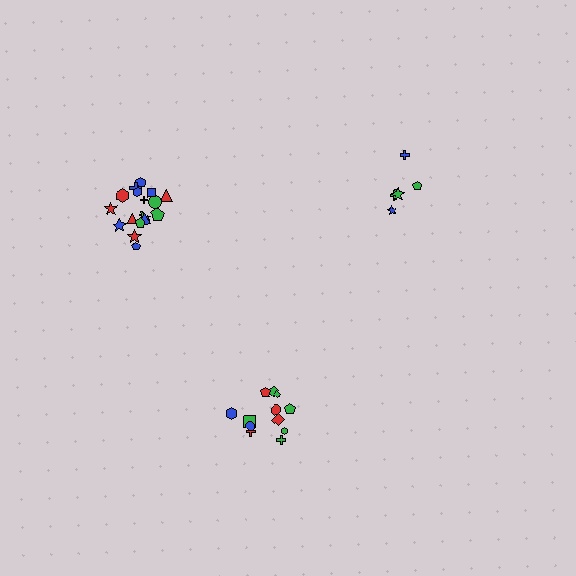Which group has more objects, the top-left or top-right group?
The top-left group.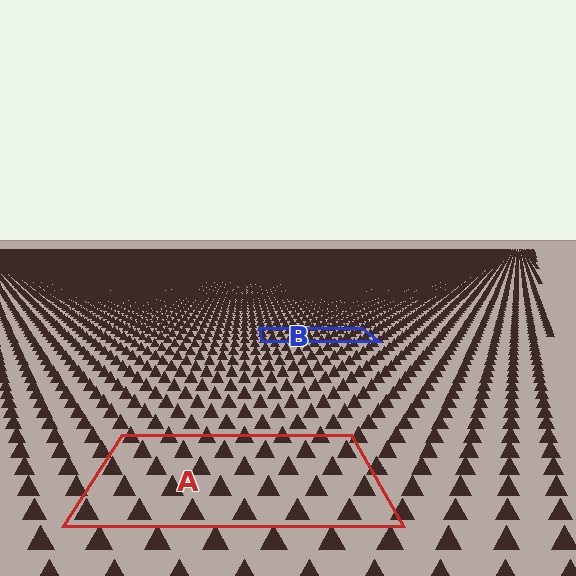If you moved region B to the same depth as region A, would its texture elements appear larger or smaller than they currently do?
They would appear larger. At a closer depth, the same texture elements are projected at a bigger on-screen size.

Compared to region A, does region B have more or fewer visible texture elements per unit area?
Region B has more texture elements per unit area — they are packed more densely because it is farther away.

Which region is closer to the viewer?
Region A is closer. The texture elements there are larger and more spread out.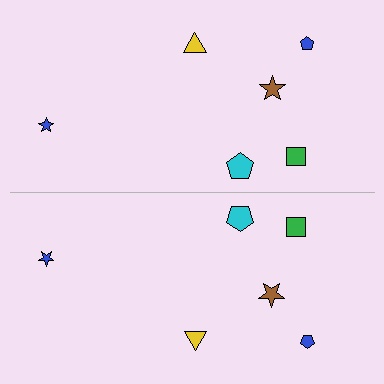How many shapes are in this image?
There are 12 shapes in this image.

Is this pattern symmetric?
Yes, this pattern has bilateral (reflection) symmetry.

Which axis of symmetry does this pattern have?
The pattern has a horizontal axis of symmetry running through the center of the image.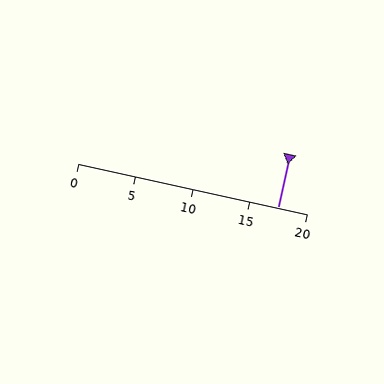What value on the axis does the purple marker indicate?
The marker indicates approximately 17.5.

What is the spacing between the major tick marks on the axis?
The major ticks are spaced 5 apart.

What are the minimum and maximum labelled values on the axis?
The axis runs from 0 to 20.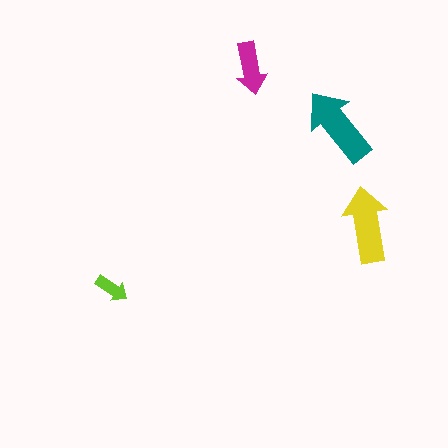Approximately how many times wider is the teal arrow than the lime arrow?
About 2.5 times wider.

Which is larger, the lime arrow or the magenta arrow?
The magenta one.